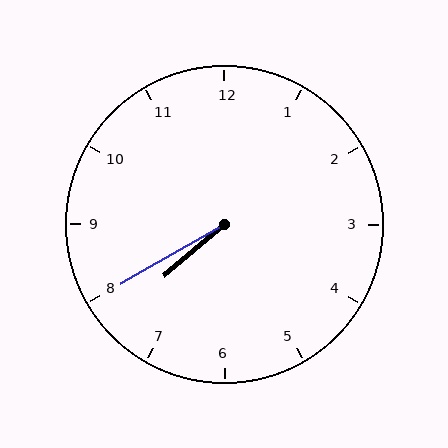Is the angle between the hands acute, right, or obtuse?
It is acute.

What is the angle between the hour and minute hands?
Approximately 10 degrees.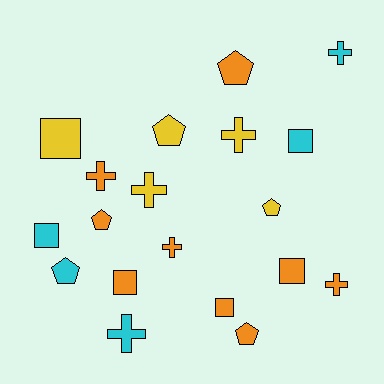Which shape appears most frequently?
Cross, with 7 objects.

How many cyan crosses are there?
There are 2 cyan crosses.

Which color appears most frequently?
Orange, with 9 objects.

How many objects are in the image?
There are 19 objects.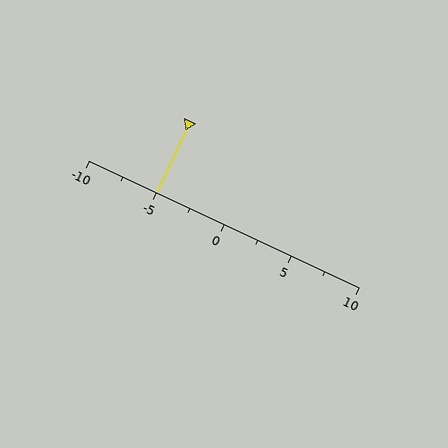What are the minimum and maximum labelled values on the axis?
The axis runs from -10 to 10.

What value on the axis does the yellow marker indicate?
The marker indicates approximately -5.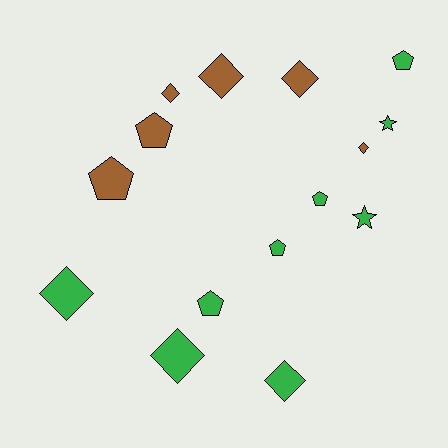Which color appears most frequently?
Green, with 9 objects.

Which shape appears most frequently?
Diamond, with 7 objects.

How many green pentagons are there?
There are 4 green pentagons.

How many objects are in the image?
There are 15 objects.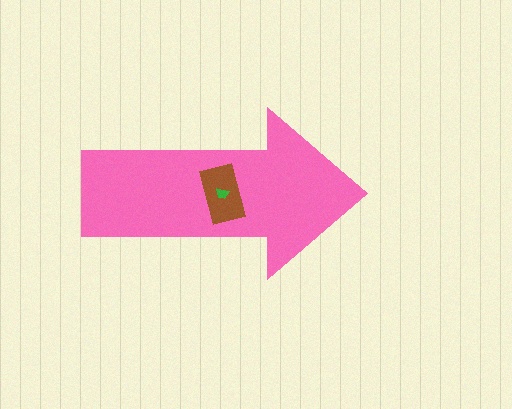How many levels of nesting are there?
3.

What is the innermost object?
The green trapezoid.